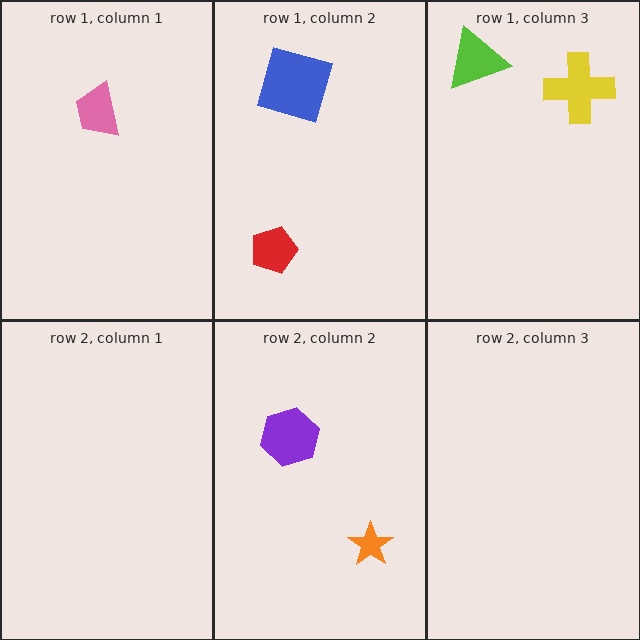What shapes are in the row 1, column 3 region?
The lime triangle, the yellow cross.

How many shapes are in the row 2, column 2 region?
2.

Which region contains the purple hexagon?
The row 2, column 2 region.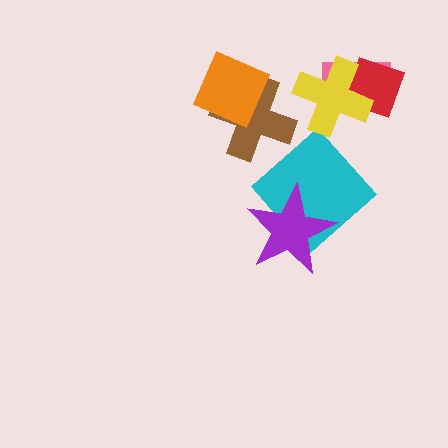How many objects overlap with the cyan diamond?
1 object overlaps with the cyan diamond.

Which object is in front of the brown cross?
The orange diamond is in front of the brown cross.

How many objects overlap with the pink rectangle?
2 objects overlap with the pink rectangle.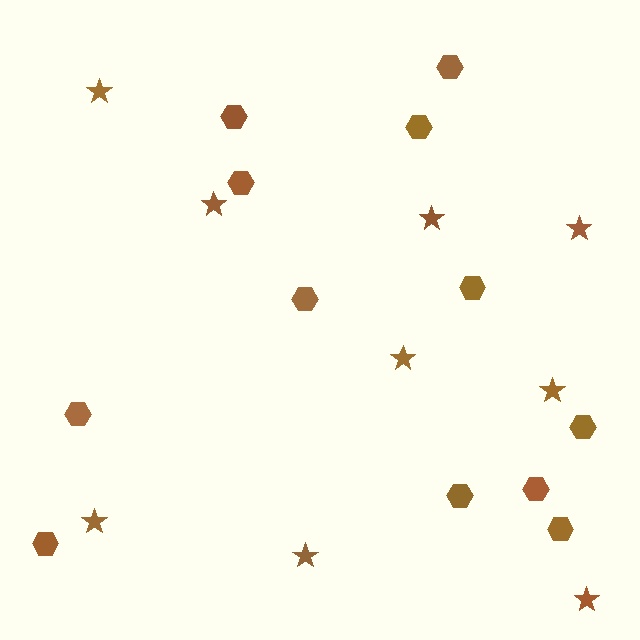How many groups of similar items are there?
There are 2 groups: one group of stars (9) and one group of hexagons (12).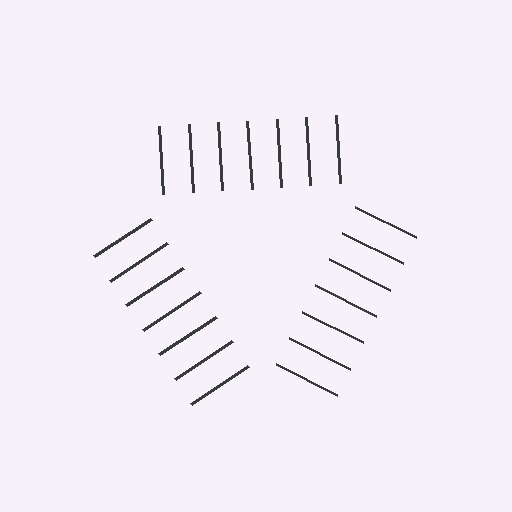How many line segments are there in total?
21 — 7 along each of the 3 edges.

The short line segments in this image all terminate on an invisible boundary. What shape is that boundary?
An illusory triangle — the line segments terminate on its edges but no continuous stroke is drawn.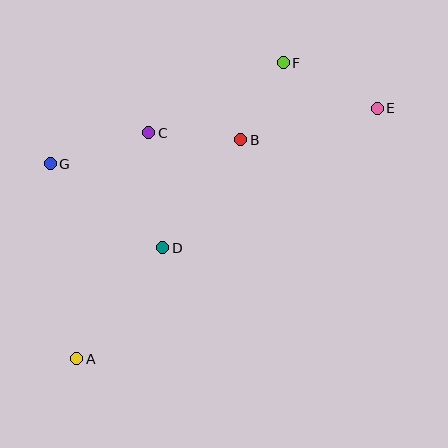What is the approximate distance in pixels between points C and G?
The distance between C and G is approximately 103 pixels.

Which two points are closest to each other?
Points B and F are closest to each other.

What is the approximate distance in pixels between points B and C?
The distance between B and C is approximately 92 pixels.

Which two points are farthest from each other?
Points A and E are farthest from each other.